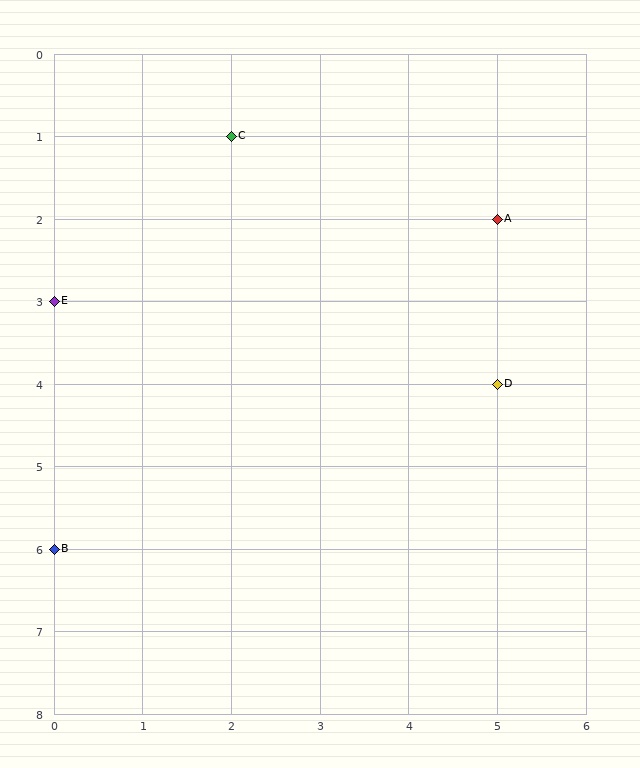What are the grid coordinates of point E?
Point E is at grid coordinates (0, 3).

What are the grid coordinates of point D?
Point D is at grid coordinates (5, 4).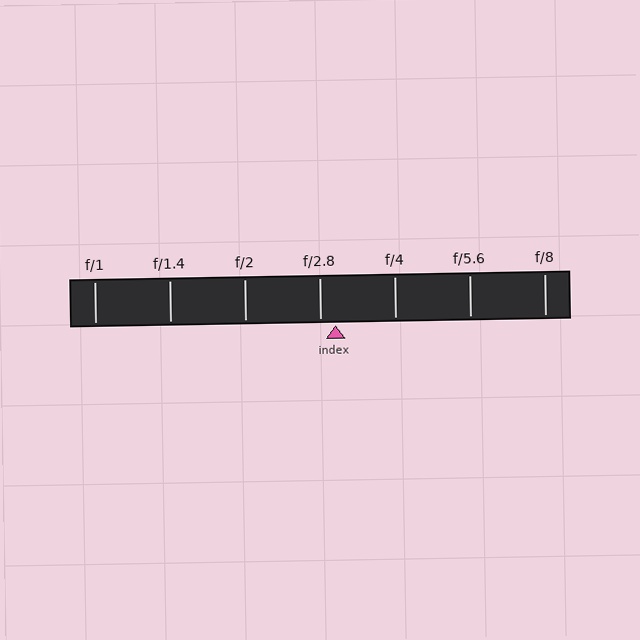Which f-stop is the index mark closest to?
The index mark is closest to f/2.8.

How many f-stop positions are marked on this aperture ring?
There are 7 f-stop positions marked.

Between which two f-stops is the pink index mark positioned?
The index mark is between f/2.8 and f/4.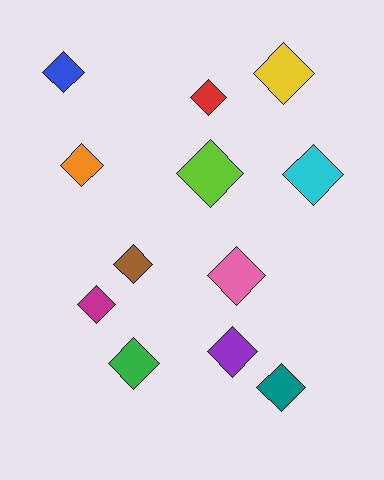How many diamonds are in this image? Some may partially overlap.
There are 12 diamonds.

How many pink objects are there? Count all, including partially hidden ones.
There is 1 pink object.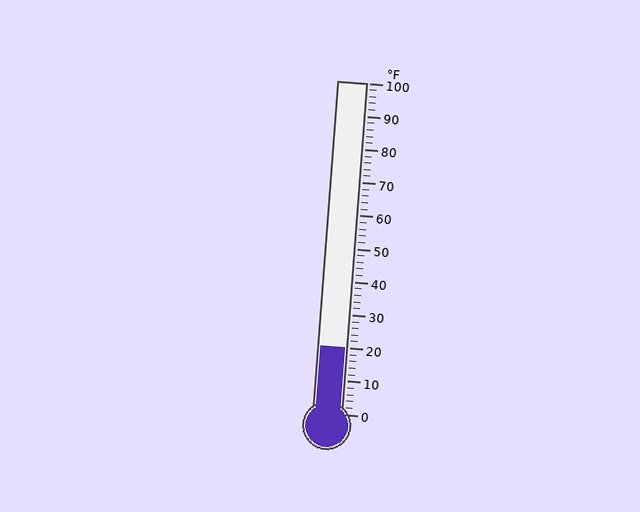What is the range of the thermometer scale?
The thermometer scale ranges from 0°F to 100°F.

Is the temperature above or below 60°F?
The temperature is below 60°F.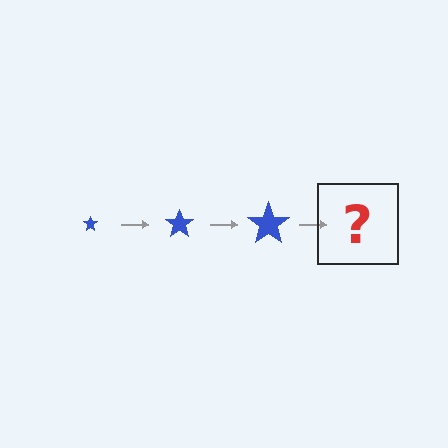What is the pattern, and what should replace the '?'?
The pattern is that the star gets progressively larger each step. The '?' should be a blue star, larger than the previous one.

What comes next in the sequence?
The next element should be a blue star, larger than the previous one.